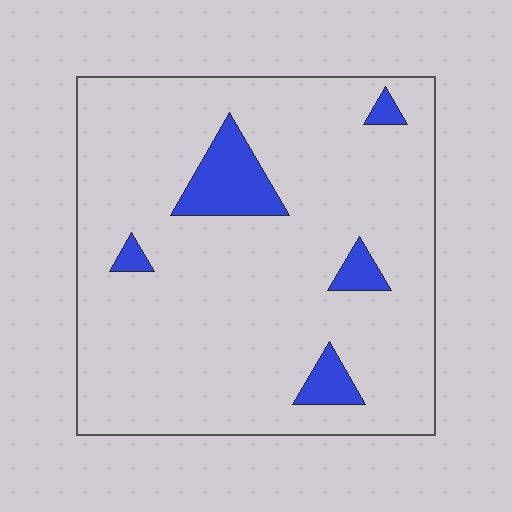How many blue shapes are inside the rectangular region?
5.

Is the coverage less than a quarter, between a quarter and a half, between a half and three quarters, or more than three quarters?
Less than a quarter.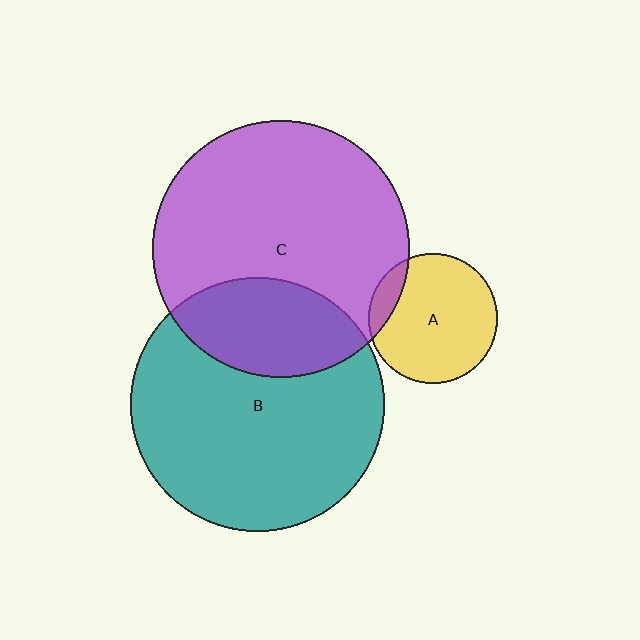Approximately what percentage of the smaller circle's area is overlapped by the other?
Approximately 25%.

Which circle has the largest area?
Circle C (purple).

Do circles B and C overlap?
Yes.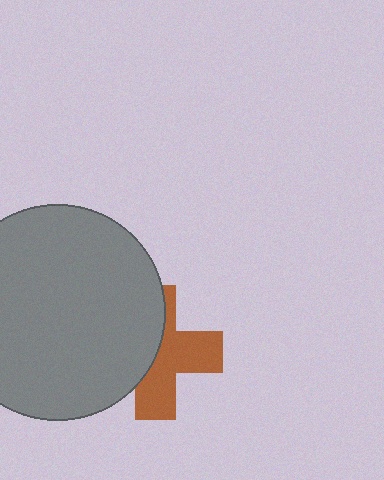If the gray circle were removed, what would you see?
You would see the complete brown cross.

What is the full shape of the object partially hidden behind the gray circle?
The partially hidden object is a brown cross.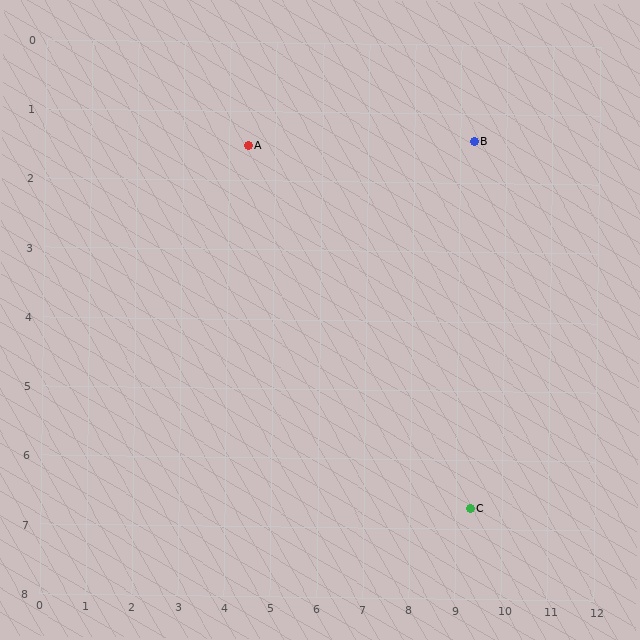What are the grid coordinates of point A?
Point A is at approximately (4.4, 1.5).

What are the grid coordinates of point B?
Point B is at approximately (9.3, 1.4).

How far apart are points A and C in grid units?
Points A and C are about 7.1 grid units apart.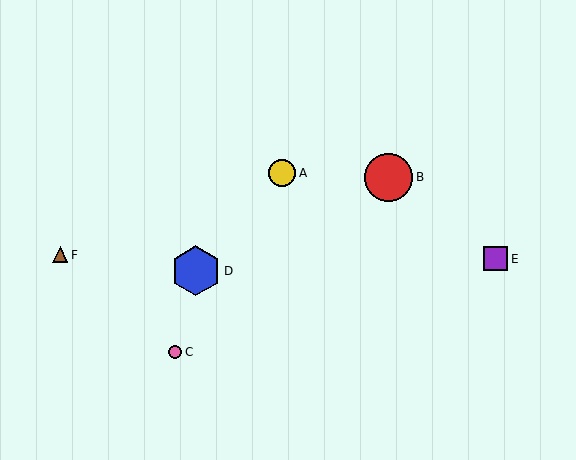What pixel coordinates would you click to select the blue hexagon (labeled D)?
Click at (196, 271) to select the blue hexagon D.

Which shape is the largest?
The blue hexagon (labeled D) is the largest.